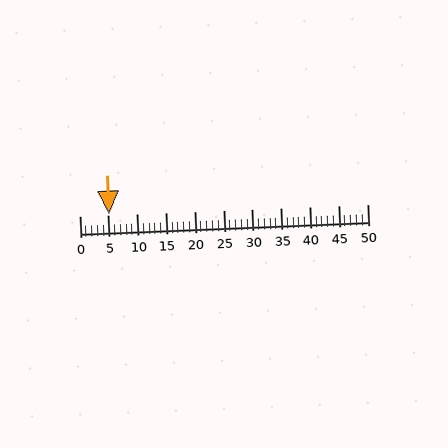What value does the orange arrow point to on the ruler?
The orange arrow points to approximately 5.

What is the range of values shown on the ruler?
The ruler shows values from 0 to 50.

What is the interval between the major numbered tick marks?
The major tick marks are spaced 5 units apart.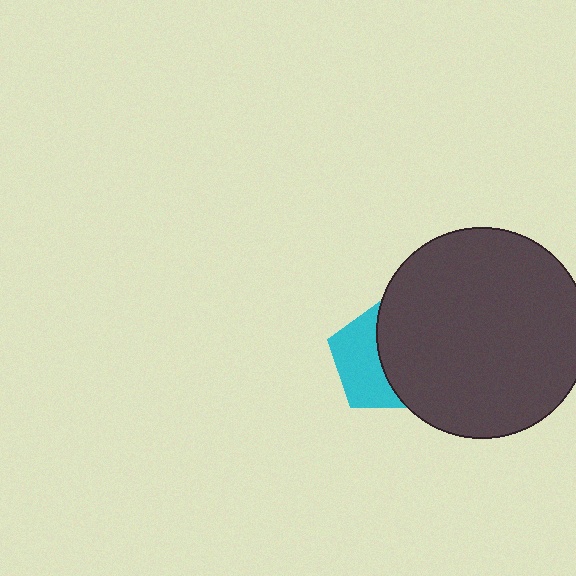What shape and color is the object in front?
The object in front is a dark gray circle.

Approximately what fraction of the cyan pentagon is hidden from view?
Roughly 53% of the cyan pentagon is hidden behind the dark gray circle.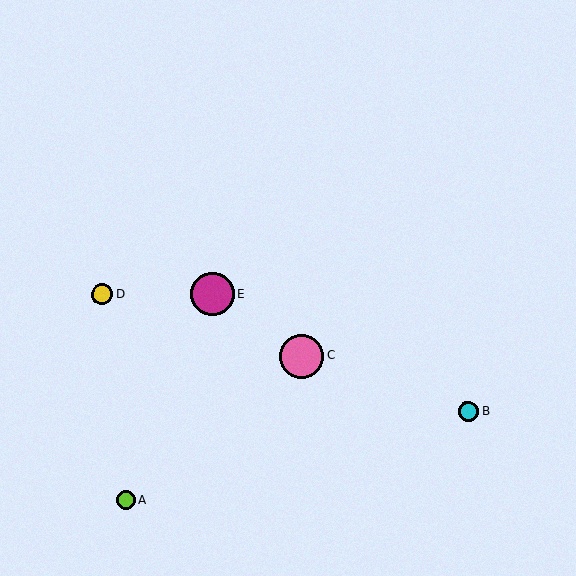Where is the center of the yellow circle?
The center of the yellow circle is at (102, 295).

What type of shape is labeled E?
Shape E is a magenta circle.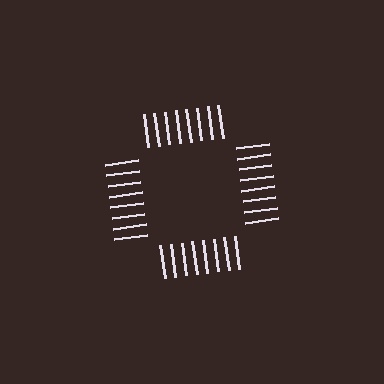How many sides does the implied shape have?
4 sides — the line-ends trace a square.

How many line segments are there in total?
32 — 8 along each of the 4 edges.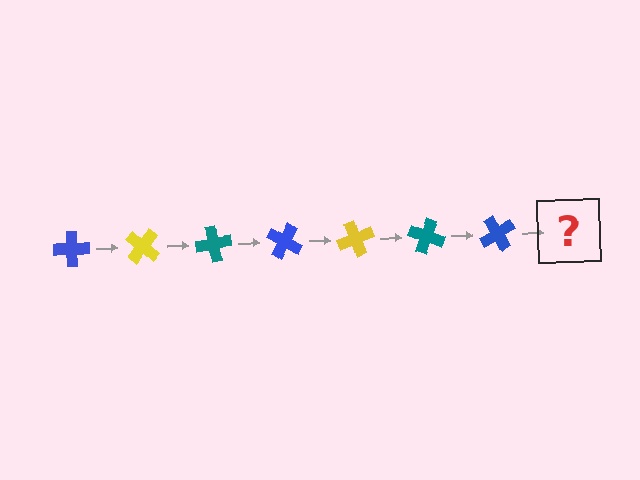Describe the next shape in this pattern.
It should be a yellow cross, rotated 280 degrees from the start.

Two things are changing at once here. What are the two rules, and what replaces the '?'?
The two rules are that it rotates 40 degrees each step and the color cycles through blue, yellow, and teal. The '?' should be a yellow cross, rotated 280 degrees from the start.